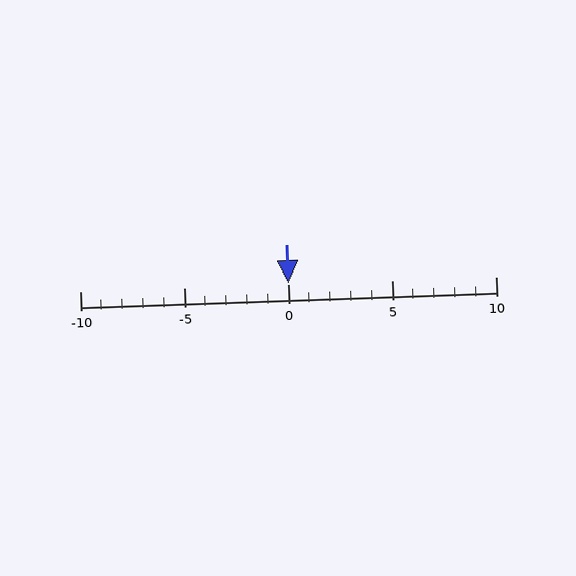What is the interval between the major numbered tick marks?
The major tick marks are spaced 5 units apart.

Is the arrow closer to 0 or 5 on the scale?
The arrow is closer to 0.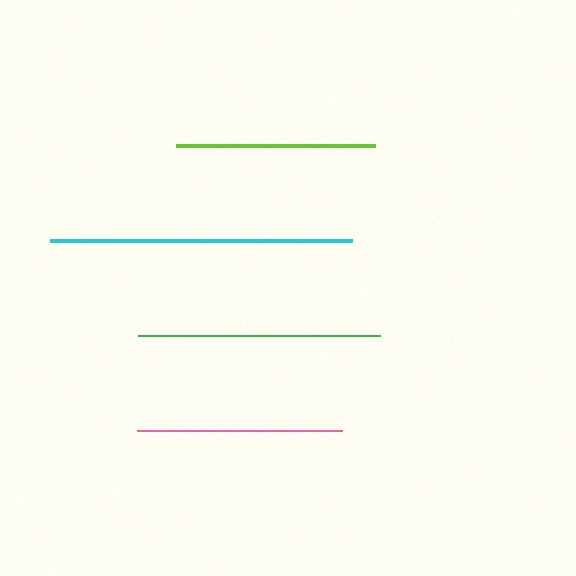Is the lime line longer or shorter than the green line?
The green line is longer than the lime line.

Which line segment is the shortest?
The lime line is the shortest at approximately 199 pixels.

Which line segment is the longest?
The cyan line is the longest at approximately 301 pixels.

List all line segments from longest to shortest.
From longest to shortest: cyan, green, pink, lime.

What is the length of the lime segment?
The lime segment is approximately 199 pixels long.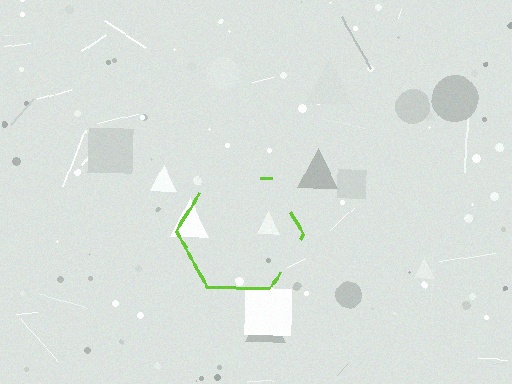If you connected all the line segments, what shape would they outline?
They would outline a hexagon.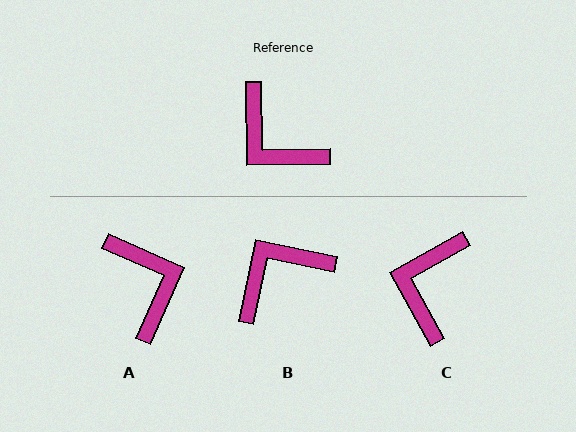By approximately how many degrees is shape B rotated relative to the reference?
Approximately 103 degrees clockwise.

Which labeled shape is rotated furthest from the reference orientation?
A, about 155 degrees away.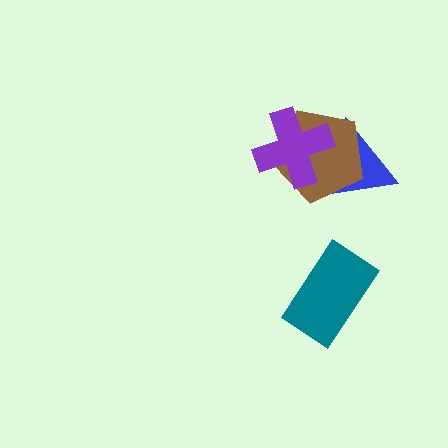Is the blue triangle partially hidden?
Yes, it is partially covered by another shape.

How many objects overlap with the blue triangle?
2 objects overlap with the blue triangle.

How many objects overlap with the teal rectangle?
0 objects overlap with the teal rectangle.